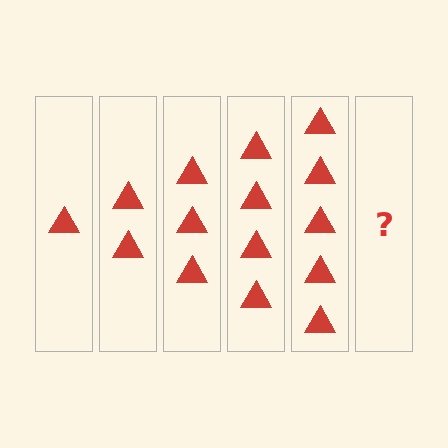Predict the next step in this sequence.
The next step is 6 triangles.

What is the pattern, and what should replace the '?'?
The pattern is that each step adds one more triangle. The '?' should be 6 triangles.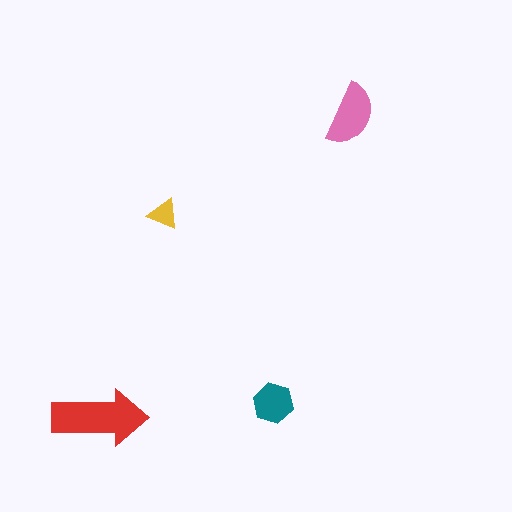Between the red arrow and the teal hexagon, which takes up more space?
The red arrow.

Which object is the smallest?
The yellow triangle.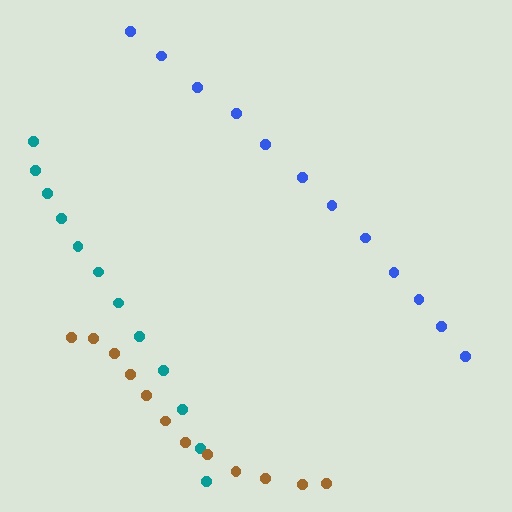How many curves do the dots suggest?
There are 3 distinct paths.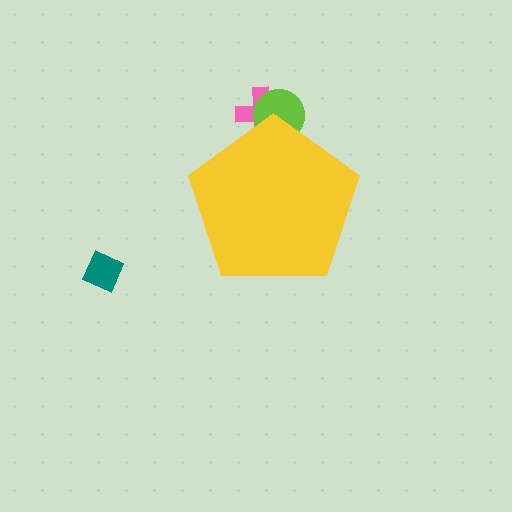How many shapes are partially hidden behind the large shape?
2 shapes are partially hidden.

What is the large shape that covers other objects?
A yellow pentagon.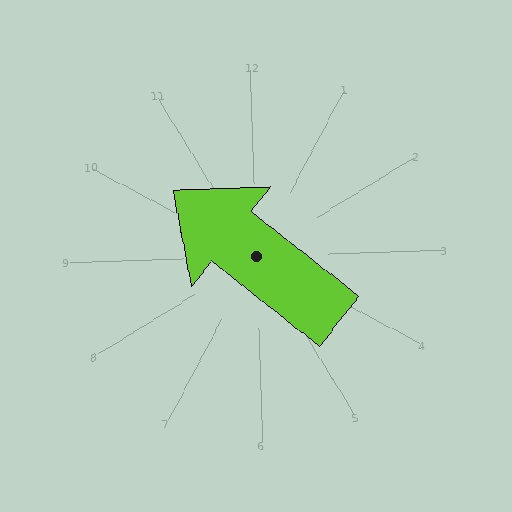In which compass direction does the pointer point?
Northwest.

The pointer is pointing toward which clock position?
Roughly 10 o'clock.